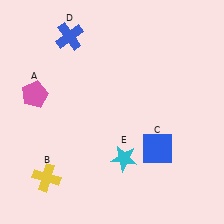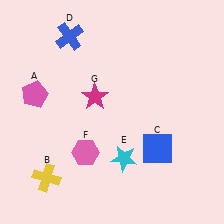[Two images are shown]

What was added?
A pink hexagon (F), a magenta star (G) were added in Image 2.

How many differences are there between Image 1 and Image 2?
There are 2 differences between the two images.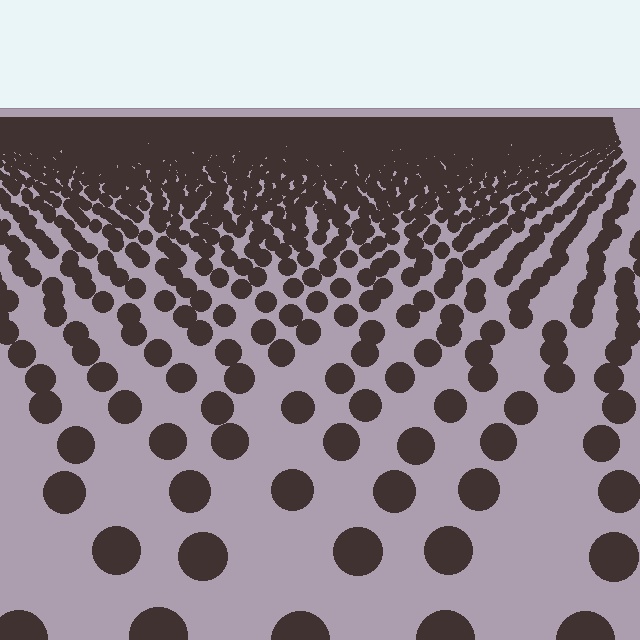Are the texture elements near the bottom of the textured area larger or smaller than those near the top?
Larger. Near the bottom, elements are closer to the viewer and appear at a bigger on-screen size.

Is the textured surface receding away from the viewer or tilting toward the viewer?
The surface is receding away from the viewer. Texture elements get smaller and denser toward the top.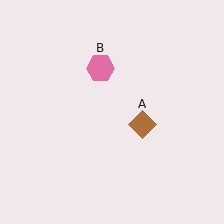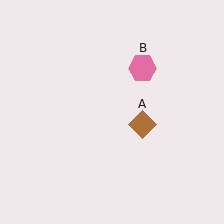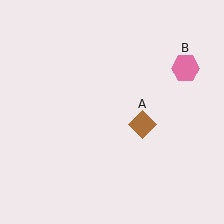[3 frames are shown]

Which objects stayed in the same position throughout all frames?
Brown diamond (object A) remained stationary.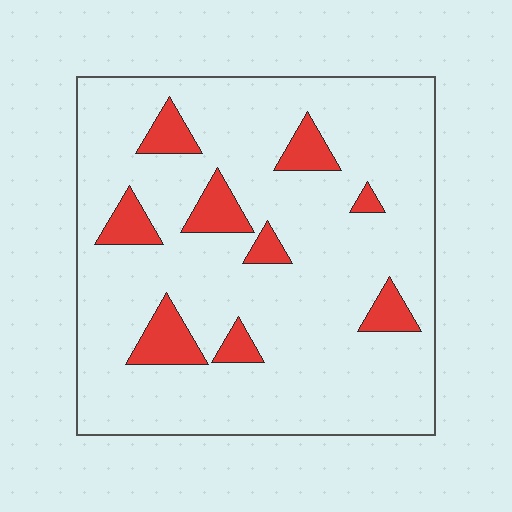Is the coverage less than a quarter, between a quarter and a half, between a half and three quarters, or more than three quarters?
Less than a quarter.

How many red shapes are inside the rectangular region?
9.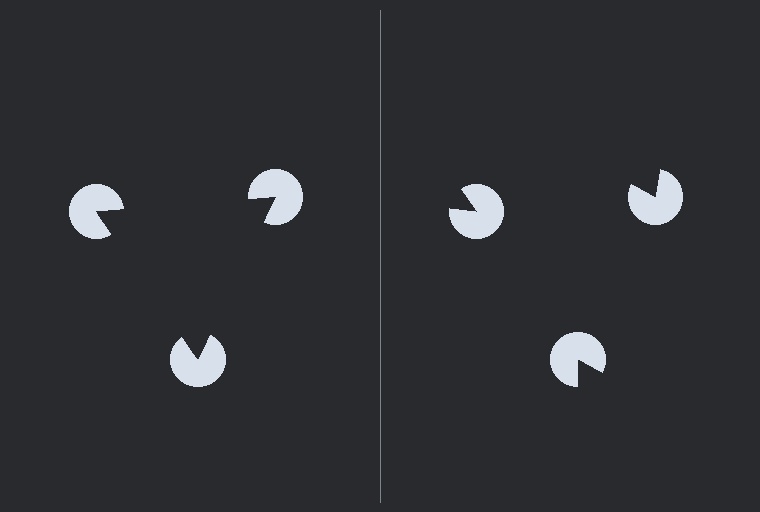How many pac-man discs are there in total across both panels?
6 — 3 on each side.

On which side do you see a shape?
An illusory triangle appears on the left side. On the right side the wedge cuts are rotated, so no coherent shape forms.